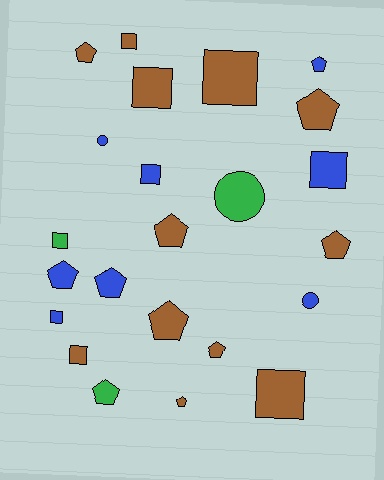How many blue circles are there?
There are 2 blue circles.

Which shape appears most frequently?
Pentagon, with 11 objects.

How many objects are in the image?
There are 23 objects.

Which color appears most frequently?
Brown, with 12 objects.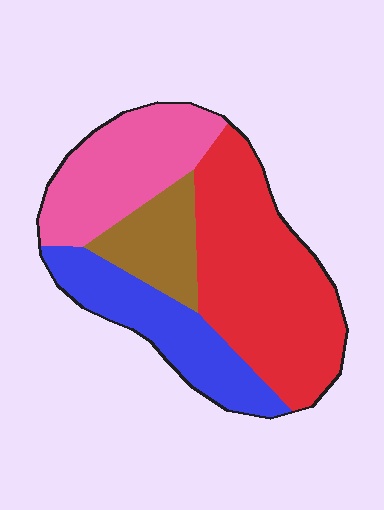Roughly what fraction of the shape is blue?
Blue takes up about one fifth (1/5) of the shape.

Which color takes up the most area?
Red, at roughly 40%.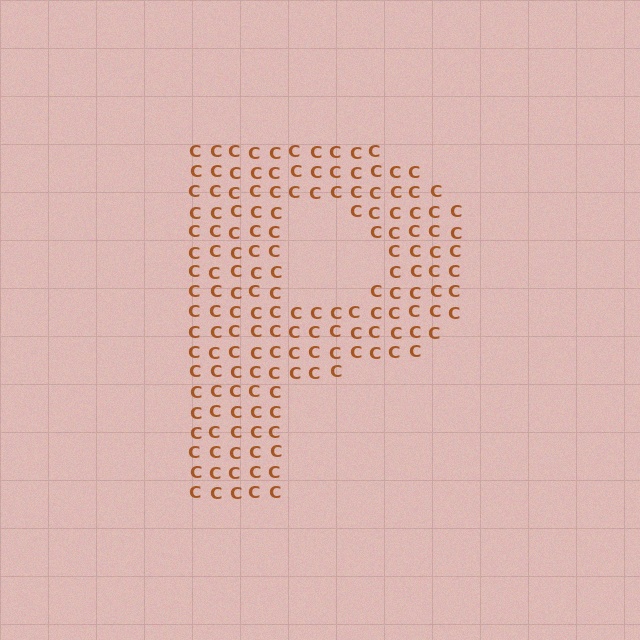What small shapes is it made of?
It is made of small letter C's.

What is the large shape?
The large shape is the letter P.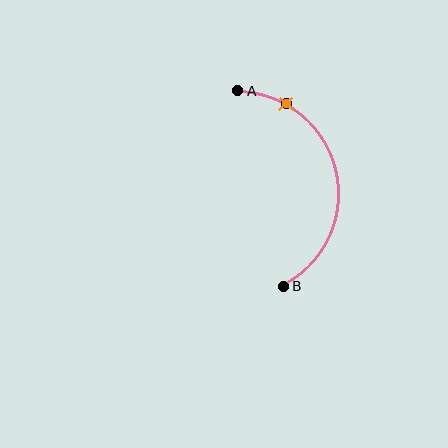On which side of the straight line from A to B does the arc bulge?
The arc bulges to the right of the straight line connecting A and B.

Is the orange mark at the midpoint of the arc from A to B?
No. The orange mark lies on the arc but is closer to endpoint A. The arc midpoint would be at the point on the curve equidistant along the arc from both A and B.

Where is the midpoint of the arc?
The arc midpoint is the point on the curve farthest from the straight line joining A and B. It sits to the right of that line.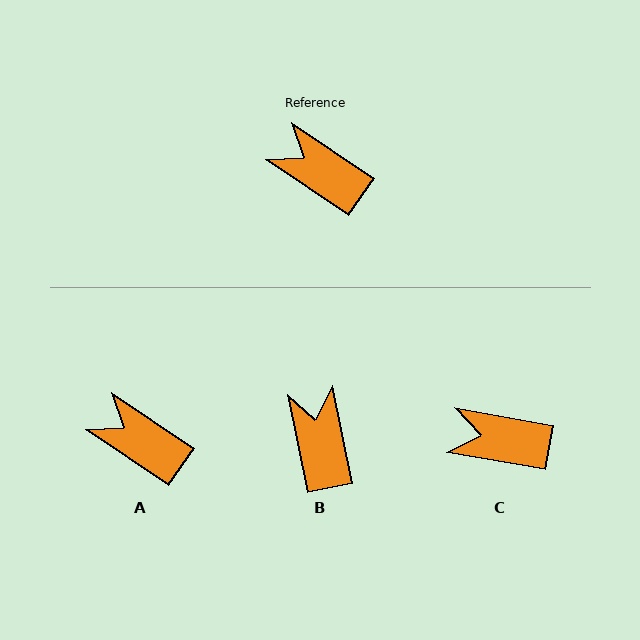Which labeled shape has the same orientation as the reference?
A.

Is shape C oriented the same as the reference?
No, it is off by about 24 degrees.